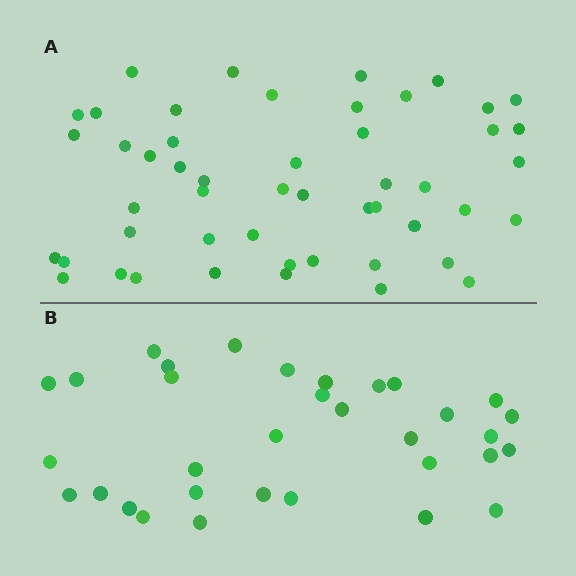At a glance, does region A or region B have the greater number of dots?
Region A (the top region) has more dots.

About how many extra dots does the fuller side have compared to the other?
Region A has approximately 15 more dots than region B.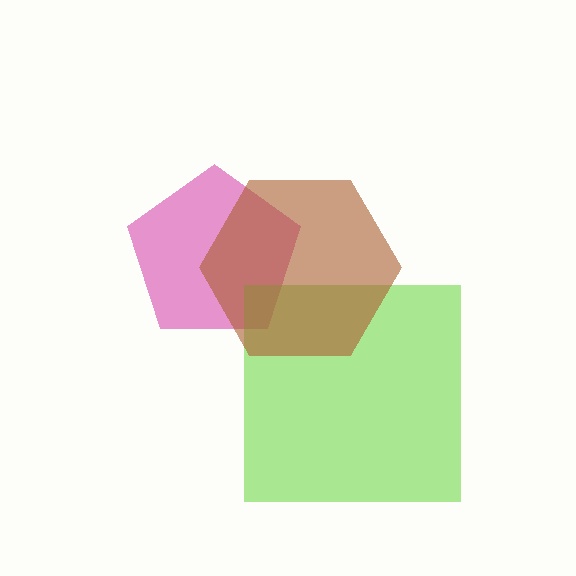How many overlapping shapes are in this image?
There are 3 overlapping shapes in the image.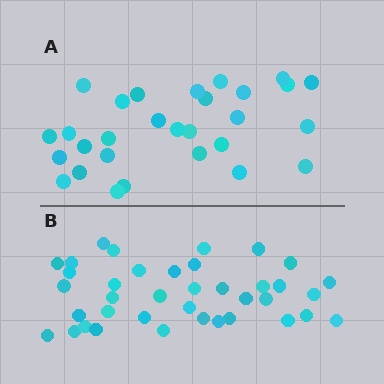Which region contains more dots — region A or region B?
Region B (the bottom region) has more dots.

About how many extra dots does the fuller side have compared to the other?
Region B has roughly 8 or so more dots than region A.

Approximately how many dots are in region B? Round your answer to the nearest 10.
About 40 dots. (The exact count is 38, which rounds to 40.)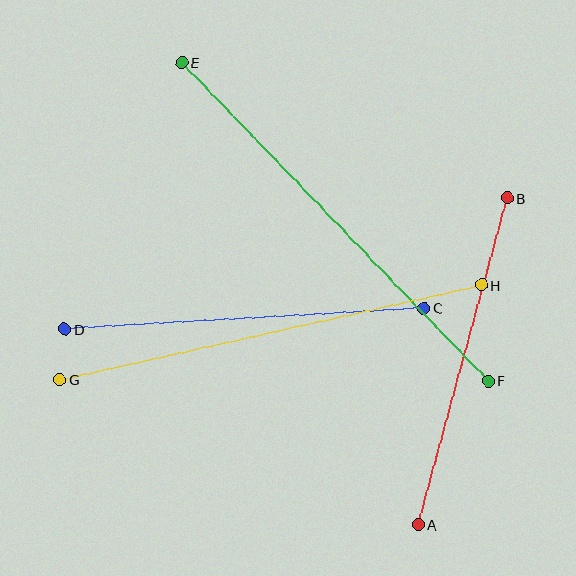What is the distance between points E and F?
The distance is approximately 442 pixels.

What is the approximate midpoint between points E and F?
The midpoint is at approximately (335, 222) pixels.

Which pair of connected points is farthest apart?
Points E and F are farthest apart.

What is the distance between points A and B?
The distance is approximately 338 pixels.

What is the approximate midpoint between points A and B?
The midpoint is at approximately (463, 361) pixels.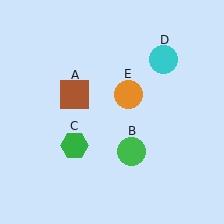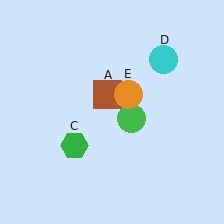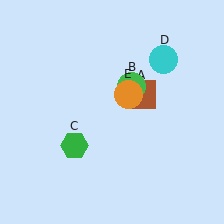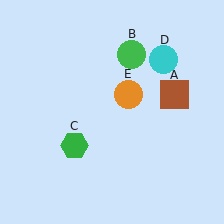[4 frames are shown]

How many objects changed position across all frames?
2 objects changed position: brown square (object A), green circle (object B).